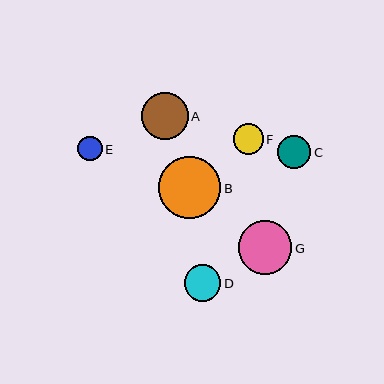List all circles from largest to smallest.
From largest to smallest: B, G, A, D, C, F, E.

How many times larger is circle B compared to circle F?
Circle B is approximately 2.1 times the size of circle F.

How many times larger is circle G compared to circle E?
Circle G is approximately 2.2 times the size of circle E.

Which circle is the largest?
Circle B is the largest with a size of approximately 62 pixels.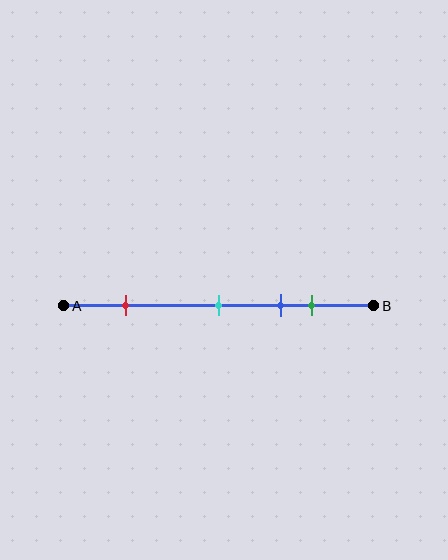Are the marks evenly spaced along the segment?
No, the marks are not evenly spaced.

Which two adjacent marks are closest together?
The blue and green marks are the closest adjacent pair.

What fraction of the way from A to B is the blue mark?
The blue mark is approximately 70% (0.7) of the way from A to B.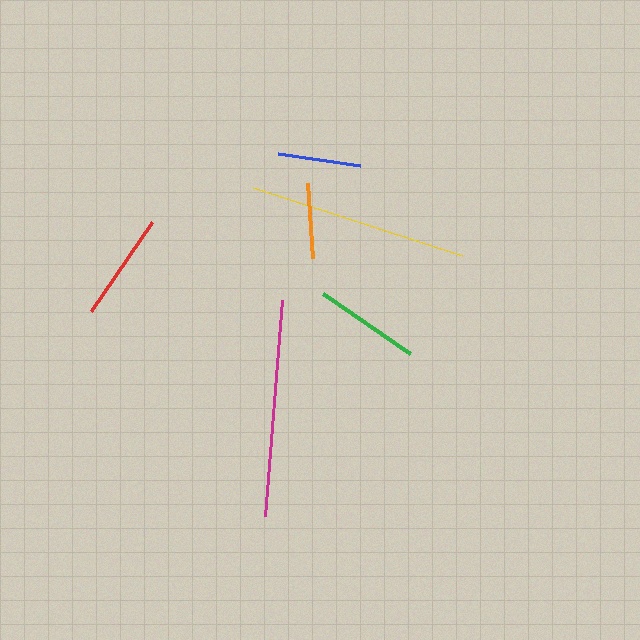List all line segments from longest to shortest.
From longest to shortest: yellow, magenta, red, green, blue, orange.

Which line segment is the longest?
The yellow line is the longest at approximately 219 pixels.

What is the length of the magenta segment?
The magenta segment is approximately 217 pixels long.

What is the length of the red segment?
The red segment is approximately 108 pixels long.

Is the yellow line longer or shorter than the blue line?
The yellow line is longer than the blue line.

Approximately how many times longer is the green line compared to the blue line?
The green line is approximately 1.3 times the length of the blue line.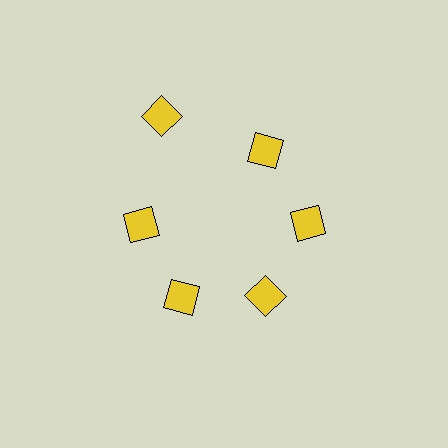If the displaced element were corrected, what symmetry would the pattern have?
It would have 6-fold rotational symmetry — the pattern would map onto itself every 60 degrees.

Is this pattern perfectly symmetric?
No. The 6 yellow diamonds are arranged in a ring, but one element near the 11 o'clock position is pushed outward from the center, breaking the 6-fold rotational symmetry.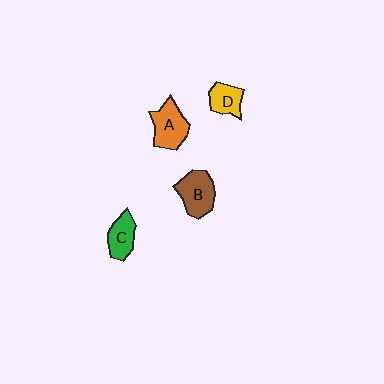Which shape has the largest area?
Shape B (brown).